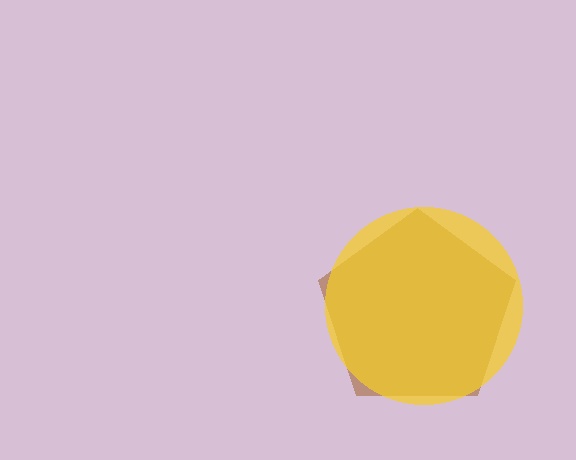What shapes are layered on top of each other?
The layered shapes are: a brown pentagon, a yellow circle.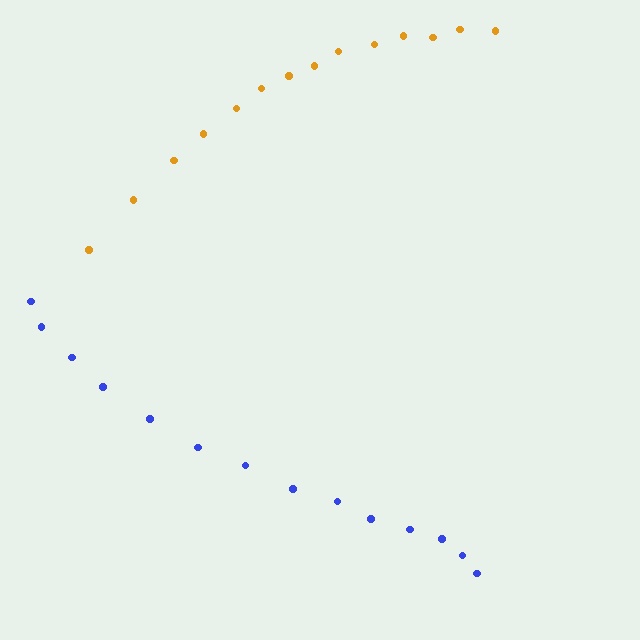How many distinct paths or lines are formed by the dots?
There are 2 distinct paths.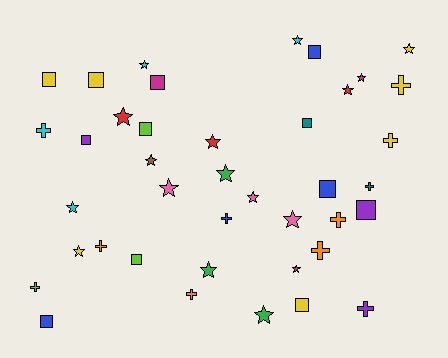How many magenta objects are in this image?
There are 3 magenta objects.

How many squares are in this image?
There are 12 squares.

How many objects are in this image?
There are 40 objects.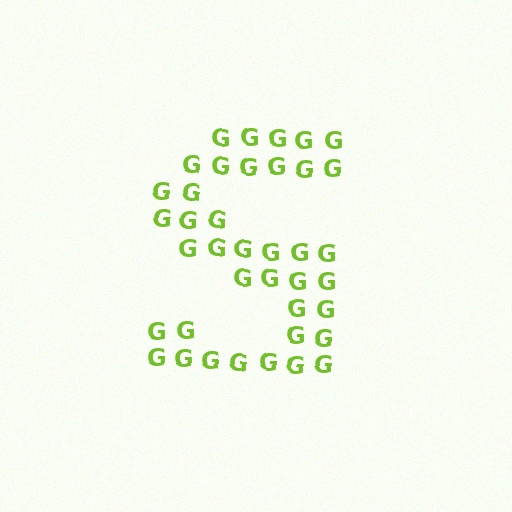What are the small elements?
The small elements are letter G's.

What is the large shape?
The large shape is the letter S.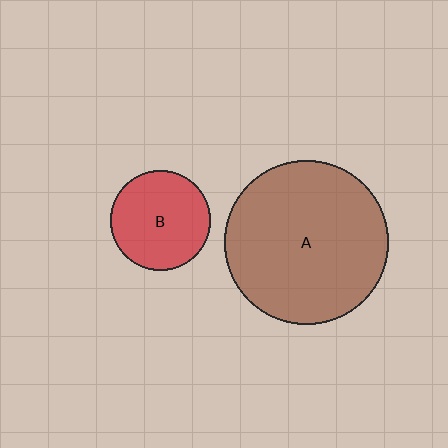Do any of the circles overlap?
No, none of the circles overlap.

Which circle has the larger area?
Circle A (brown).